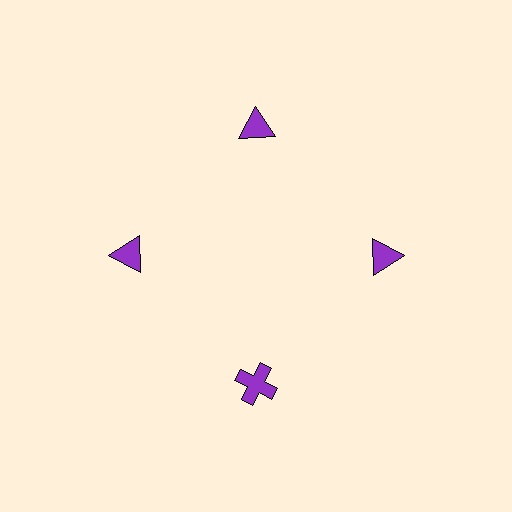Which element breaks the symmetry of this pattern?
The purple cross at roughly the 6 o'clock position breaks the symmetry. All other shapes are purple triangles.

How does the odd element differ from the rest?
It has a different shape: cross instead of triangle.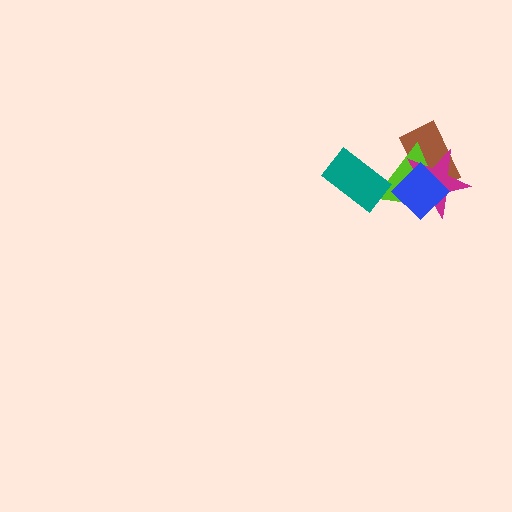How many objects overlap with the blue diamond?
3 objects overlap with the blue diamond.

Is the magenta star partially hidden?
Yes, it is partially covered by another shape.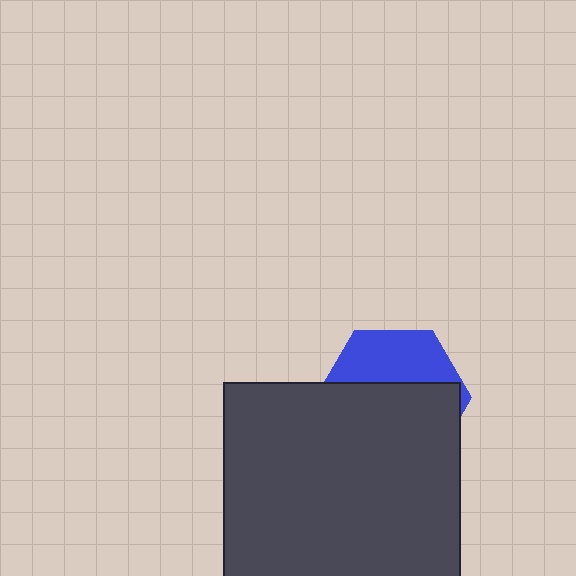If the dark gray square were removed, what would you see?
You would see the complete blue hexagon.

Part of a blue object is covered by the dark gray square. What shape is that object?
It is a hexagon.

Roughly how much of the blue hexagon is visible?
A small part of it is visible (roughly 36%).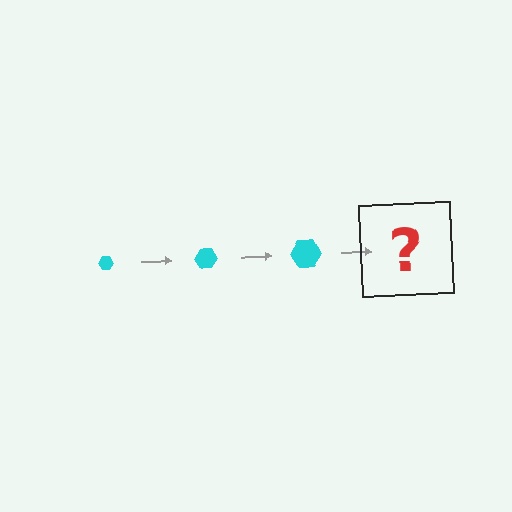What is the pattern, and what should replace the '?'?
The pattern is that the hexagon gets progressively larger each step. The '?' should be a cyan hexagon, larger than the previous one.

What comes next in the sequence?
The next element should be a cyan hexagon, larger than the previous one.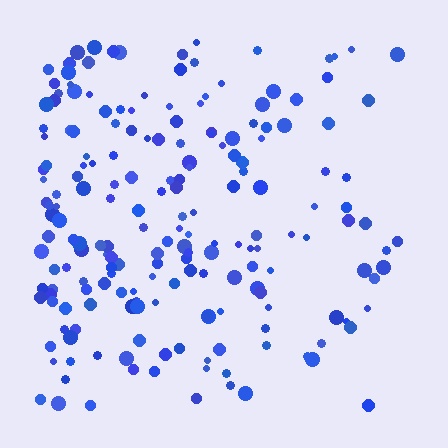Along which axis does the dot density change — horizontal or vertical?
Horizontal.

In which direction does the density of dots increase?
From right to left, with the left side densest.